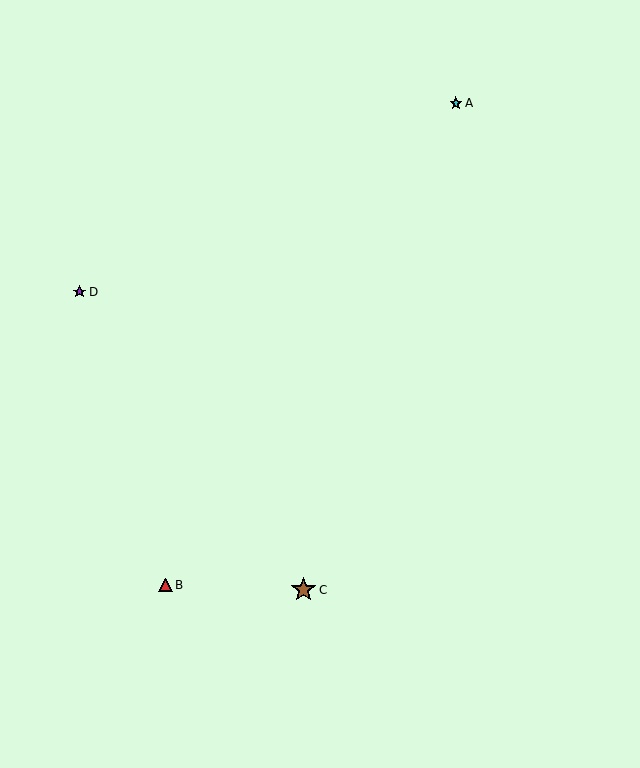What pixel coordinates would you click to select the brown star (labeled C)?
Click at (304, 590) to select the brown star C.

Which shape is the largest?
The brown star (labeled C) is the largest.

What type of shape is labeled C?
Shape C is a brown star.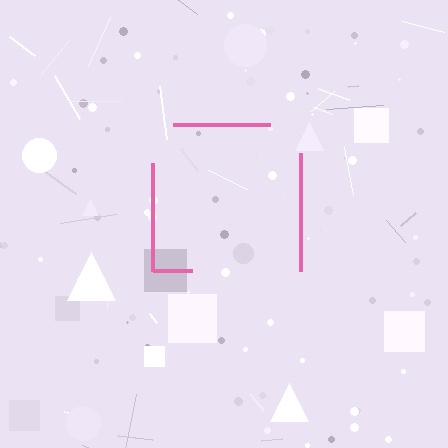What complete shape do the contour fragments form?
The contour fragments form a square.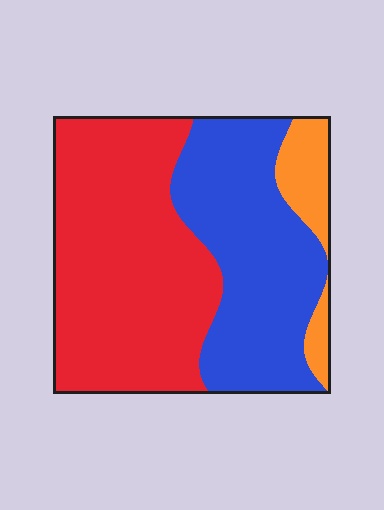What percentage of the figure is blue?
Blue takes up about three eighths (3/8) of the figure.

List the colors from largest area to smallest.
From largest to smallest: red, blue, orange.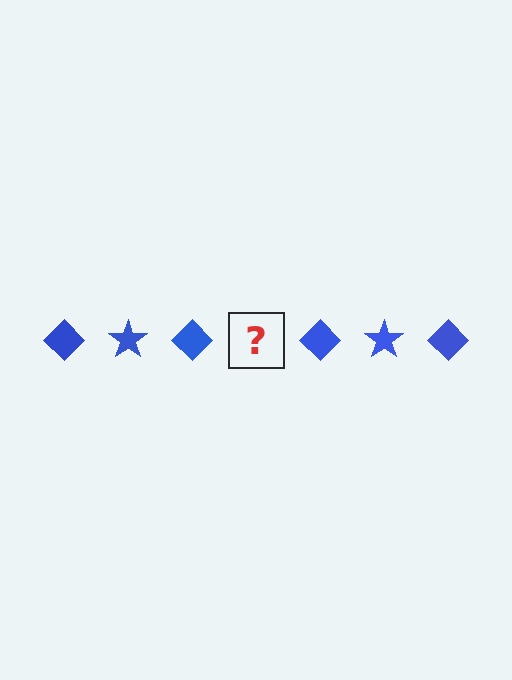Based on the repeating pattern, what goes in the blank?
The blank should be a blue star.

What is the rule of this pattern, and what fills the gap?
The rule is that the pattern cycles through diamond, star shapes in blue. The gap should be filled with a blue star.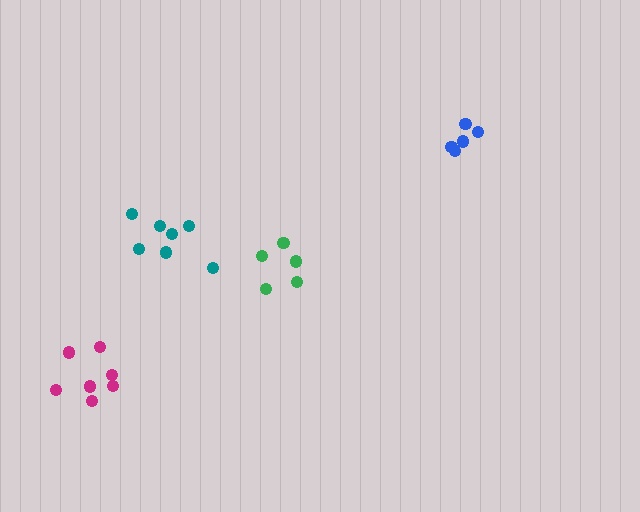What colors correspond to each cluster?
The clusters are colored: blue, magenta, teal, green.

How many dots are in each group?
Group 1: 5 dots, Group 2: 7 dots, Group 3: 7 dots, Group 4: 5 dots (24 total).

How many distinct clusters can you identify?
There are 4 distinct clusters.